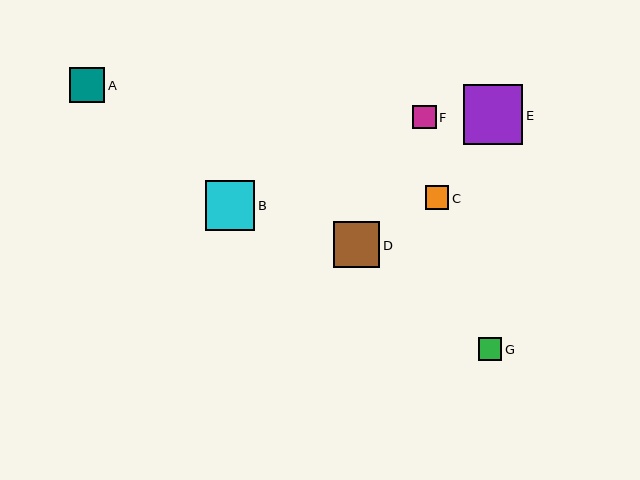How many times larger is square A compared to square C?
Square A is approximately 1.5 times the size of square C.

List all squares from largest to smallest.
From largest to smallest: E, B, D, A, C, G, F.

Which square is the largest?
Square E is the largest with a size of approximately 59 pixels.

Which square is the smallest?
Square F is the smallest with a size of approximately 23 pixels.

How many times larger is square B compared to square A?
Square B is approximately 1.4 times the size of square A.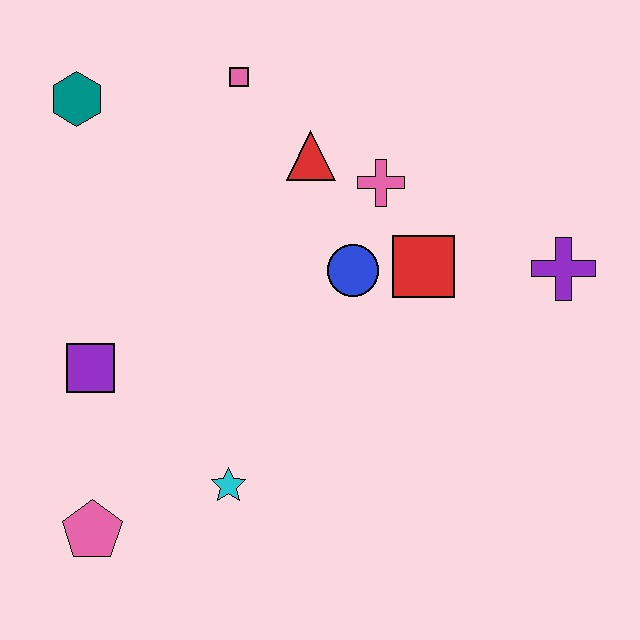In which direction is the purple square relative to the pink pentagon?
The purple square is above the pink pentagon.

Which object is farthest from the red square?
The pink pentagon is farthest from the red square.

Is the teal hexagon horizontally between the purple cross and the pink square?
No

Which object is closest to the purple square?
The pink pentagon is closest to the purple square.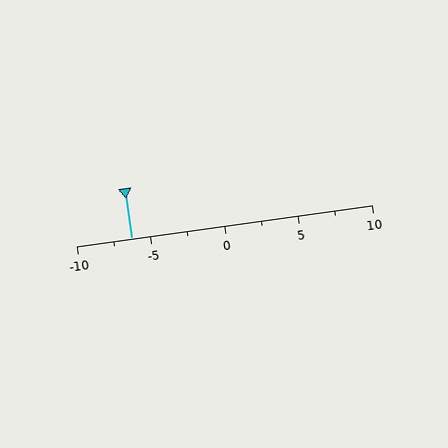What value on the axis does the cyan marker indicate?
The marker indicates approximately -6.2.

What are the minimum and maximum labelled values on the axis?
The axis runs from -10 to 10.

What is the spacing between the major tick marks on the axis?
The major ticks are spaced 5 apart.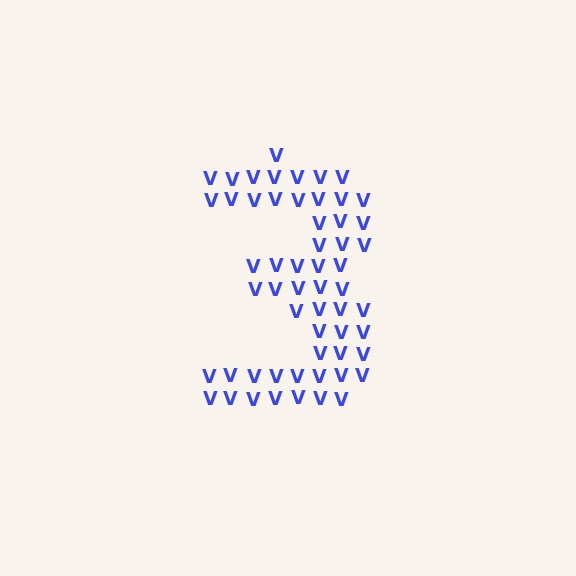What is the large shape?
The large shape is the digit 3.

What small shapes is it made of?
It is made of small letter V's.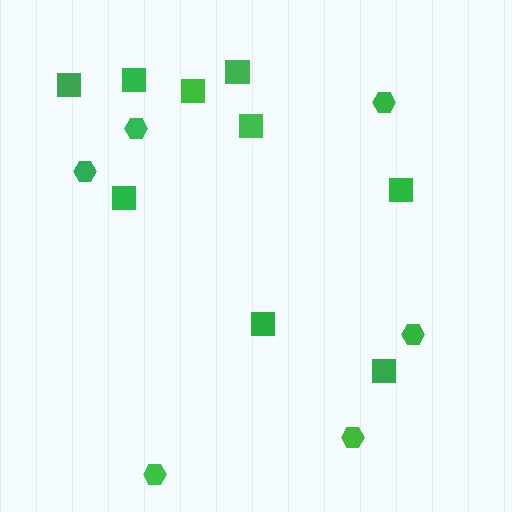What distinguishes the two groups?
There are 2 groups: one group of hexagons (6) and one group of squares (9).